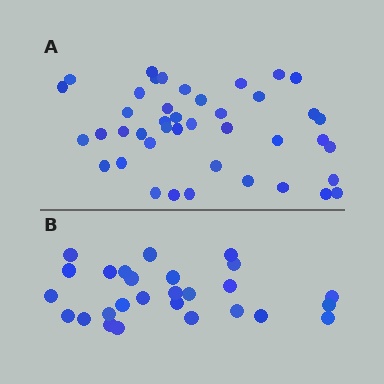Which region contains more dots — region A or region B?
Region A (the top region) has more dots.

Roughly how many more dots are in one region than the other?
Region A has approximately 15 more dots than region B.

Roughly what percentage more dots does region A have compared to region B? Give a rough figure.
About 55% more.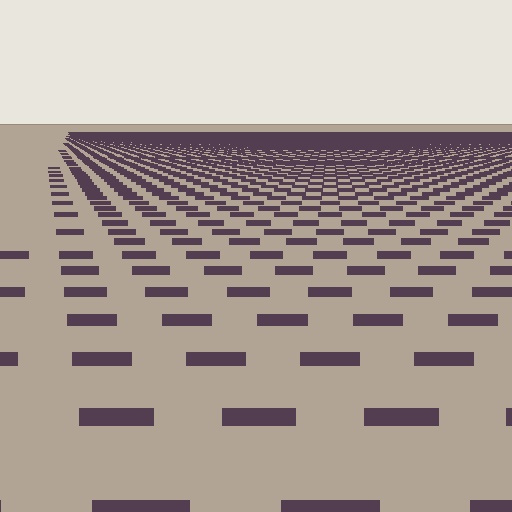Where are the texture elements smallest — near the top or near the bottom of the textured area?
Near the top.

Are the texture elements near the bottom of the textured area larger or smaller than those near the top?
Larger. Near the bottom, elements are closer to the viewer and appear at a bigger on-screen size.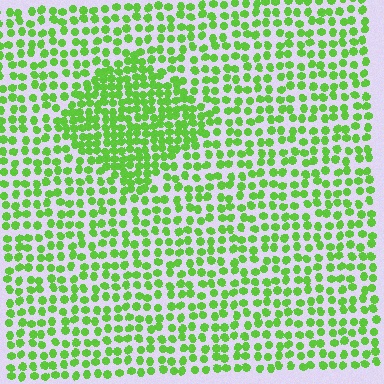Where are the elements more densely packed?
The elements are more densely packed inside the diamond boundary.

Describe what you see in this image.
The image contains small lime elements arranged at two different densities. A diamond-shaped region is visible where the elements are more densely packed than the surrounding area.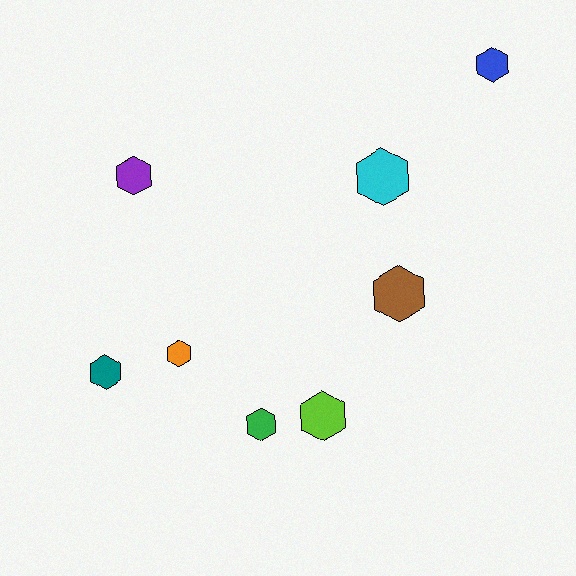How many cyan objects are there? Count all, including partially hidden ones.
There is 1 cyan object.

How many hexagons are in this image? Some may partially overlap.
There are 8 hexagons.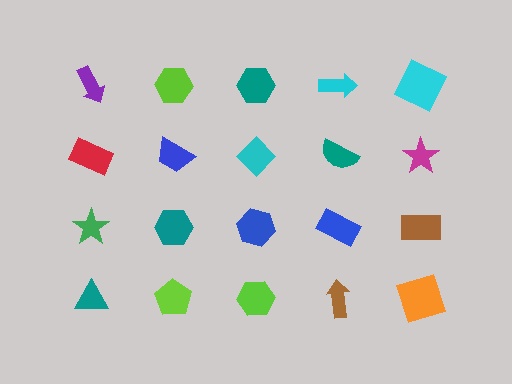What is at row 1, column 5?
A cyan square.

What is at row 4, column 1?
A teal triangle.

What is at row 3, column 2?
A teal hexagon.